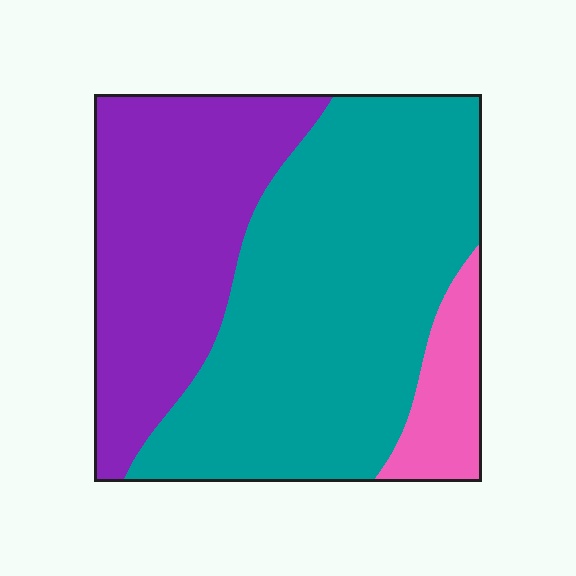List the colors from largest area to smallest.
From largest to smallest: teal, purple, pink.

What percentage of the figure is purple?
Purple takes up about one third (1/3) of the figure.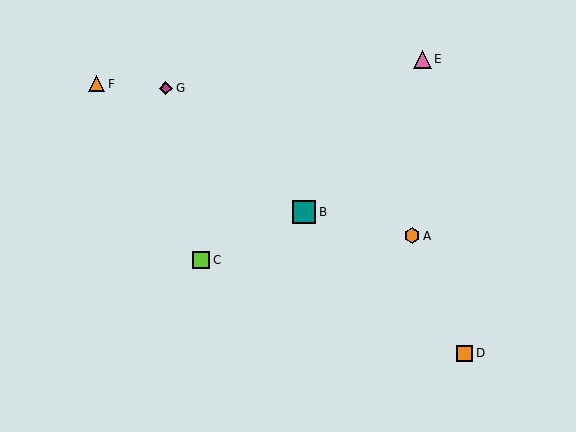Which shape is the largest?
The teal square (labeled B) is the largest.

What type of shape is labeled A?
Shape A is an orange hexagon.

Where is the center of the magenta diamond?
The center of the magenta diamond is at (166, 88).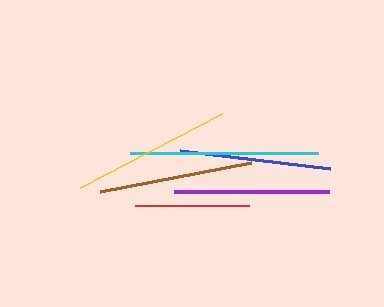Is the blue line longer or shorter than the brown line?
The brown line is longer than the blue line.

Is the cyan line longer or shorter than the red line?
The cyan line is longer than the red line.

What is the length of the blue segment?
The blue segment is approximately 151 pixels long.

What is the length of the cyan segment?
The cyan segment is approximately 188 pixels long.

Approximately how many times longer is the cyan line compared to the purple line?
The cyan line is approximately 1.2 times the length of the purple line.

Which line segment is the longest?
The cyan line is the longest at approximately 188 pixels.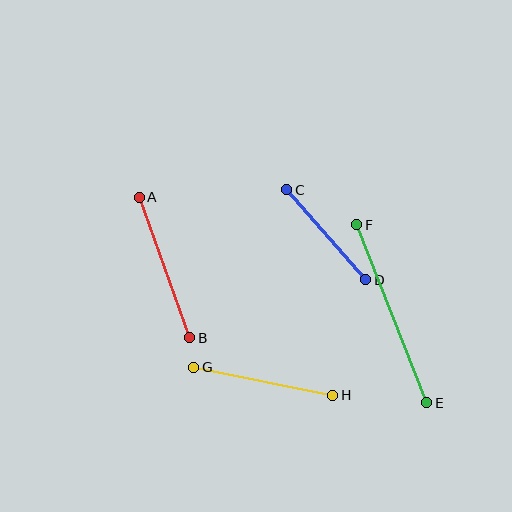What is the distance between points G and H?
The distance is approximately 142 pixels.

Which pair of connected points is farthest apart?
Points E and F are farthest apart.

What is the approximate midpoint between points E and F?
The midpoint is at approximately (392, 314) pixels.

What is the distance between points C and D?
The distance is approximately 120 pixels.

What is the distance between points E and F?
The distance is approximately 192 pixels.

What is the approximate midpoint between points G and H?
The midpoint is at approximately (263, 381) pixels.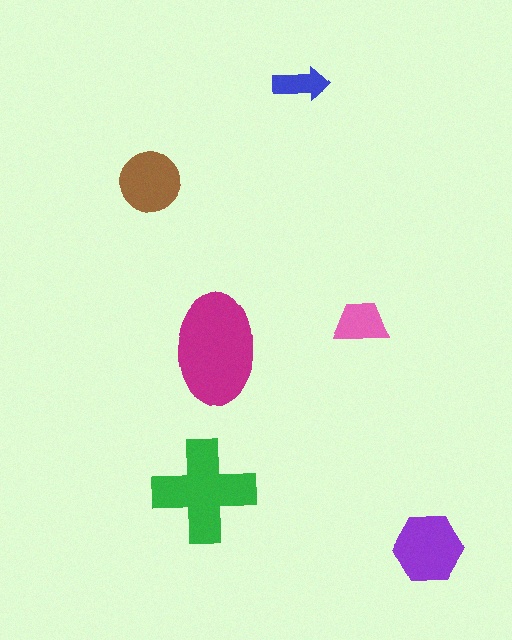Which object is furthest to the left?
The brown circle is leftmost.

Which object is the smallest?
The blue arrow.